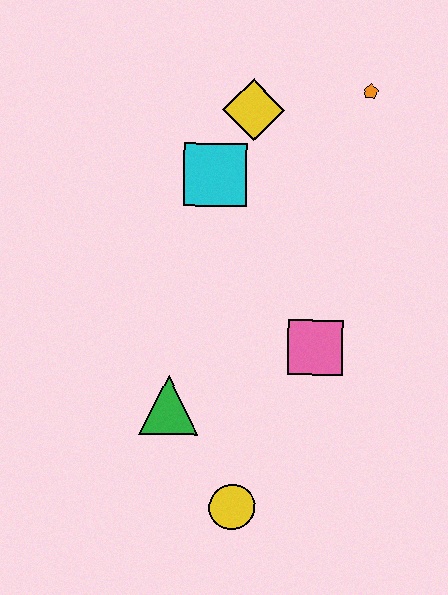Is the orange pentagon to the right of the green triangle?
Yes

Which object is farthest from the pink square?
The orange pentagon is farthest from the pink square.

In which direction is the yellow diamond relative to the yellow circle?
The yellow diamond is above the yellow circle.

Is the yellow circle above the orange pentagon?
No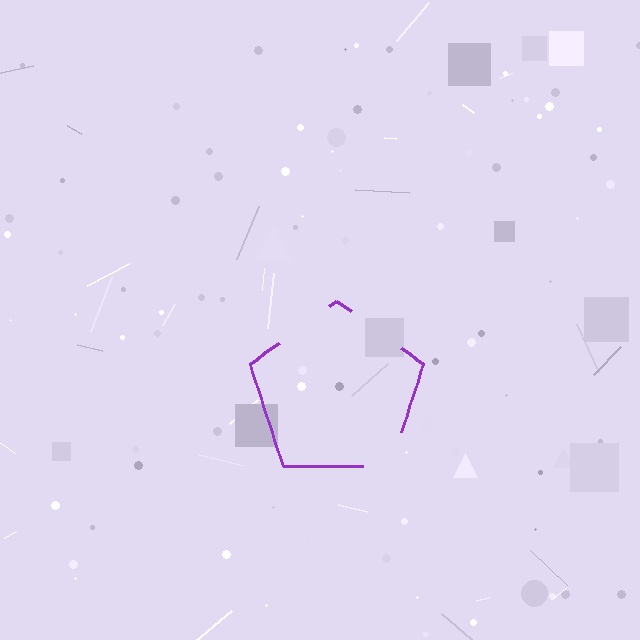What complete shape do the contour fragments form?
The contour fragments form a pentagon.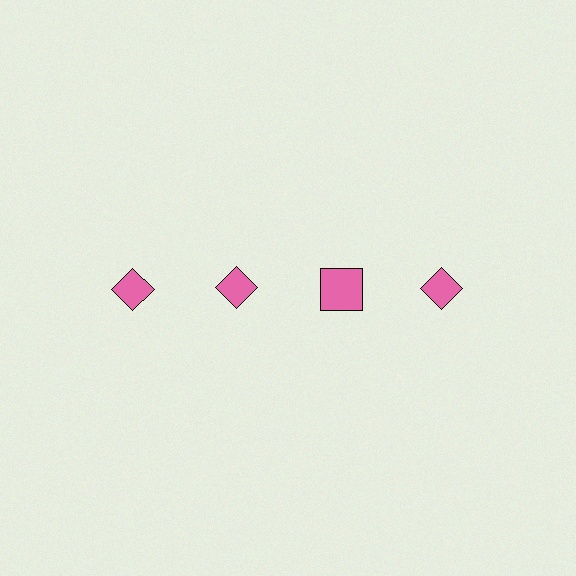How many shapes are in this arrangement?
There are 4 shapes arranged in a grid pattern.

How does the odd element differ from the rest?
It has a different shape: square instead of diamond.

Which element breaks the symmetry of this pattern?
The pink square in the top row, center column breaks the symmetry. All other shapes are pink diamonds.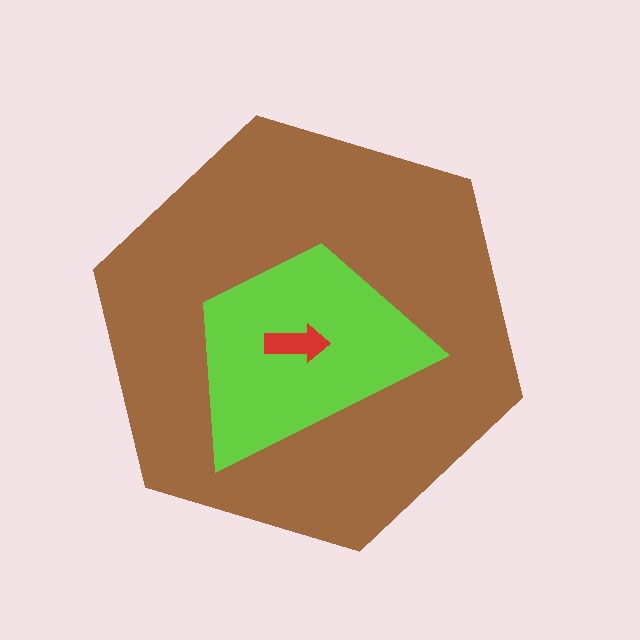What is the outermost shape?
The brown hexagon.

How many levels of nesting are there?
3.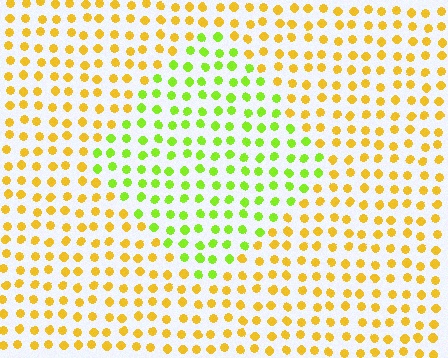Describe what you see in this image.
The image is filled with small yellow elements in a uniform arrangement. A diamond-shaped region is visible where the elements are tinted to a slightly different hue, forming a subtle color boundary.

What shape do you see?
I see a diamond.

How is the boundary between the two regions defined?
The boundary is defined purely by a slight shift in hue (about 47 degrees). Spacing, size, and orientation are identical on both sides.